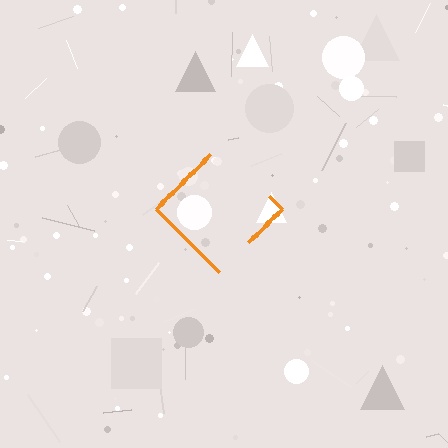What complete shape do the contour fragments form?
The contour fragments form a diamond.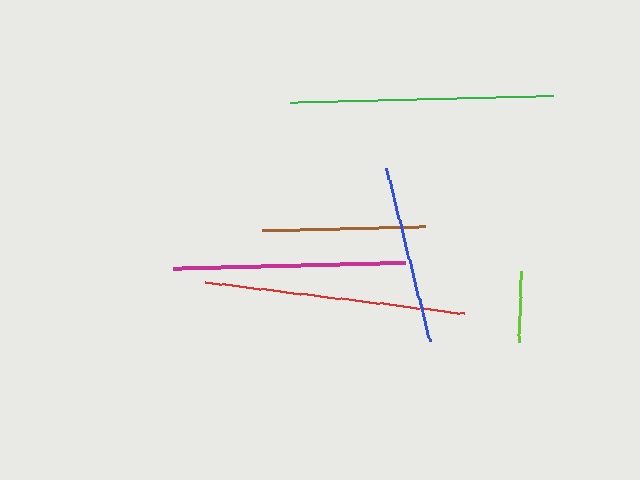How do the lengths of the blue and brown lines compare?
The blue and brown lines are approximately the same length.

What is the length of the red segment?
The red segment is approximately 261 pixels long.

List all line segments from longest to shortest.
From longest to shortest: green, red, magenta, blue, brown, lime.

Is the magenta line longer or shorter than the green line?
The green line is longer than the magenta line.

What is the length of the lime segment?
The lime segment is approximately 71 pixels long.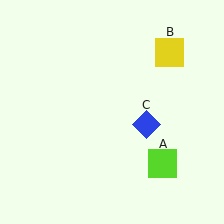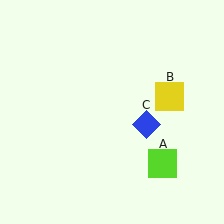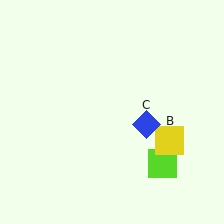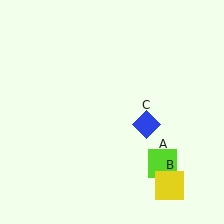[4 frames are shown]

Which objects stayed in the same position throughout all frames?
Lime square (object A) and blue diamond (object C) remained stationary.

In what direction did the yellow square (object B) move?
The yellow square (object B) moved down.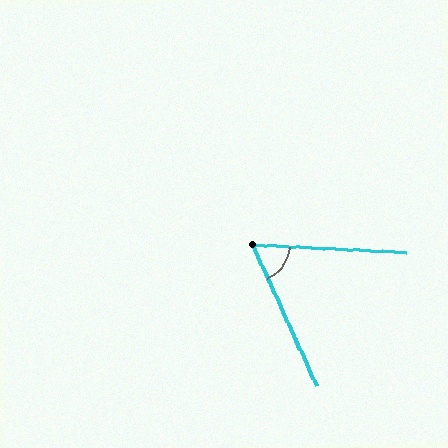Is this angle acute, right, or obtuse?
It is acute.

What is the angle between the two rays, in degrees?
Approximately 63 degrees.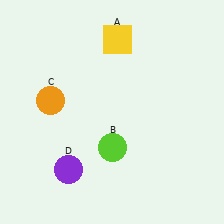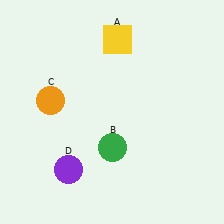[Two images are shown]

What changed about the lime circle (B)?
In Image 1, B is lime. In Image 2, it changed to green.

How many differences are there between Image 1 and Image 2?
There is 1 difference between the two images.